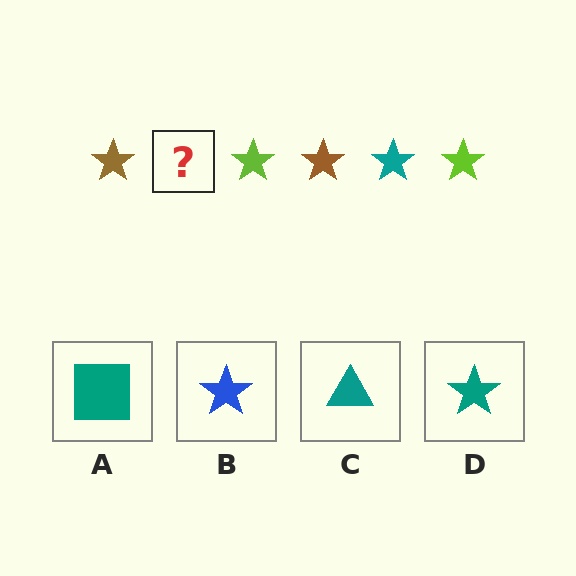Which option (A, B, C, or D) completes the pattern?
D.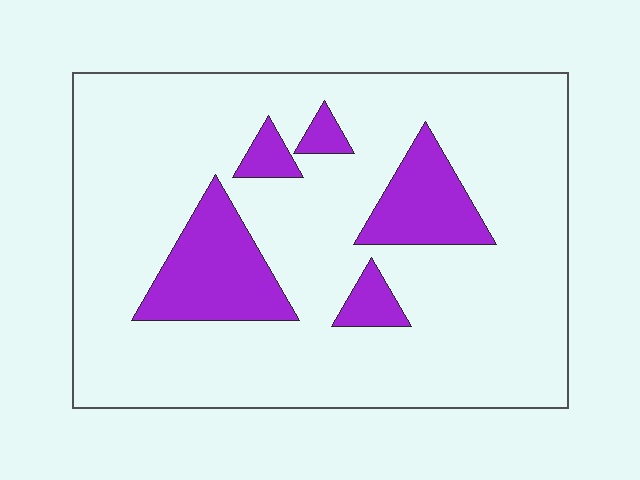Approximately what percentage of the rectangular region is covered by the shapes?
Approximately 15%.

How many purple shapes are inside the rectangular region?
5.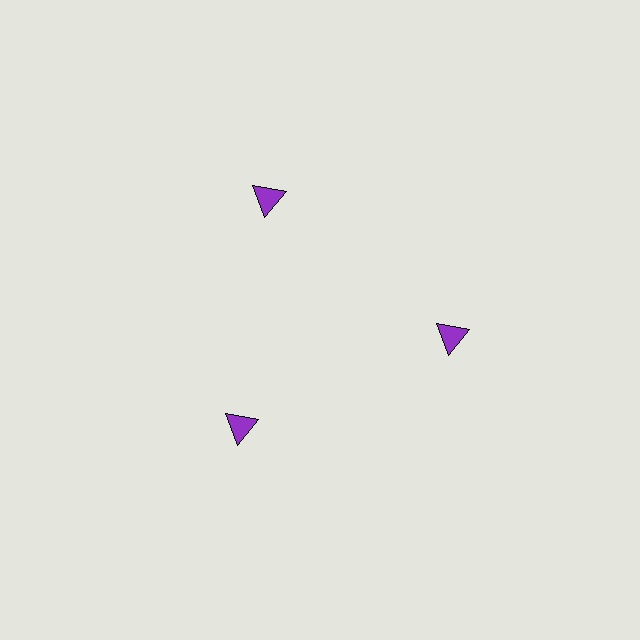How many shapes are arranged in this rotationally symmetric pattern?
There are 3 shapes, arranged in 3 groups of 1.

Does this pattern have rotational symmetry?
Yes, this pattern has 3-fold rotational symmetry. It looks the same after rotating 120 degrees around the center.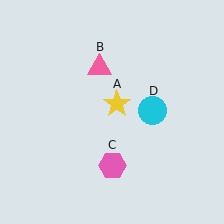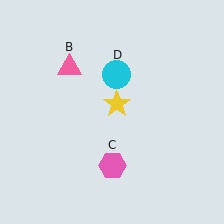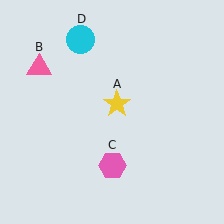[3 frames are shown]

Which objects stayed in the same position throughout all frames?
Yellow star (object A) and pink hexagon (object C) remained stationary.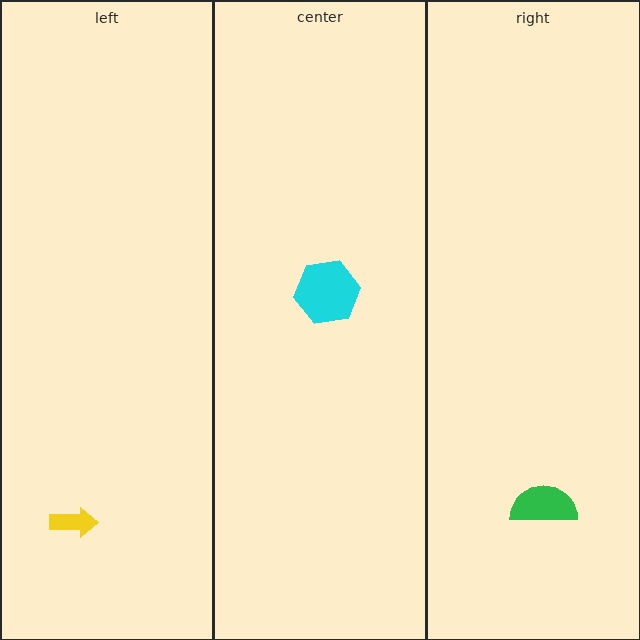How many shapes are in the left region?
1.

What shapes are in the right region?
The green semicircle.